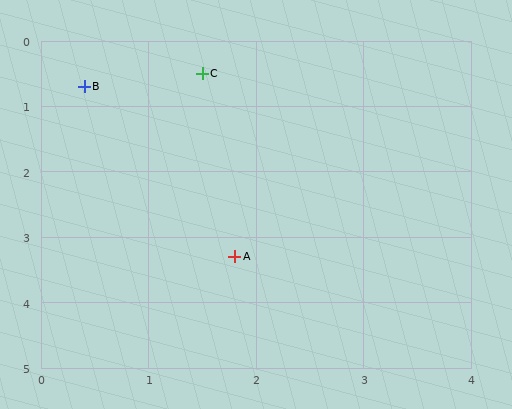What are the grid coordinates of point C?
Point C is at approximately (1.5, 0.5).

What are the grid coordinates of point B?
Point B is at approximately (0.4, 0.7).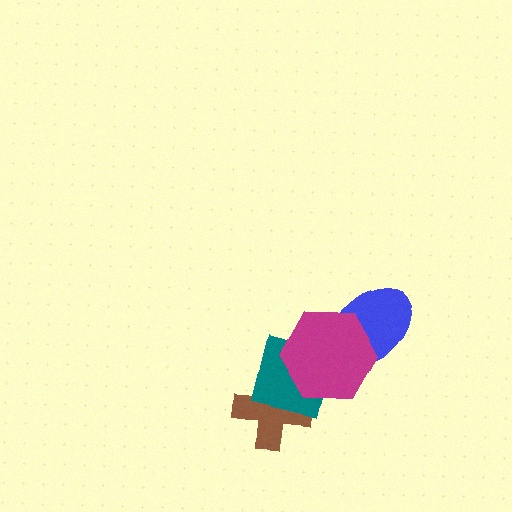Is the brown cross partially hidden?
Yes, it is partially covered by another shape.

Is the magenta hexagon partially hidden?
No, no other shape covers it.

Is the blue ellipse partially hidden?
Yes, it is partially covered by another shape.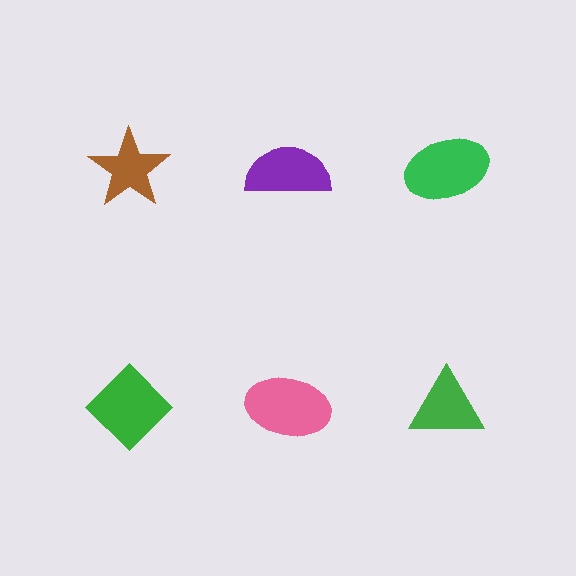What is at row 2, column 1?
A green diamond.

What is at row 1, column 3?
A green ellipse.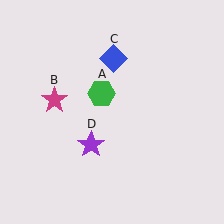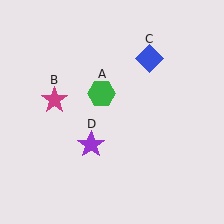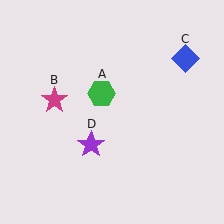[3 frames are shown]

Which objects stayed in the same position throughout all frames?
Green hexagon (object A) and magenta star (object B) and purple star (object D) remained stationary.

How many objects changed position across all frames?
1 object changed position: blue diamond (object C).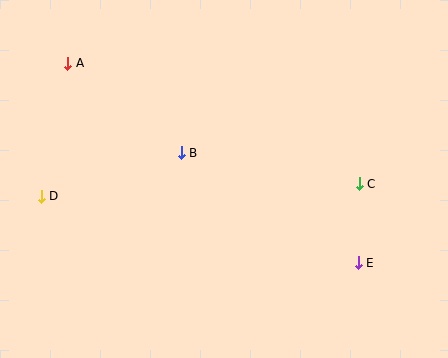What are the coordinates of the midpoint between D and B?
The midpoint between D and B is at (111, 175).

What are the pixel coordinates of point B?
Point B is at (181, 153).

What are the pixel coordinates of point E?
Point E is at (358, 263).